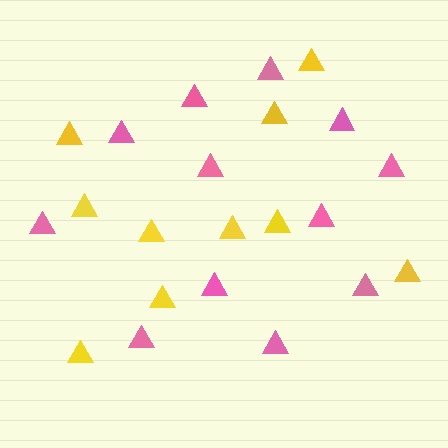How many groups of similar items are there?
There are 2 groups: one group of pink triangles (12) and one group of yellow triangles (10).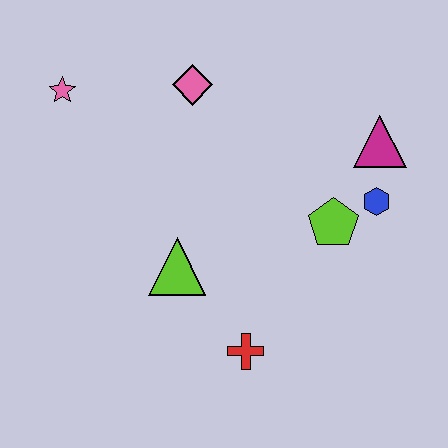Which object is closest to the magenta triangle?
The blue hexagon is closest to the magenta triangle.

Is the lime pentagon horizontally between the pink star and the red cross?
No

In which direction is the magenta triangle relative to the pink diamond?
The magenta triangle is to the right of the pink diamond.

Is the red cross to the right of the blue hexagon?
No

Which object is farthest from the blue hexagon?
The pink star is farthest from the blue hexagon.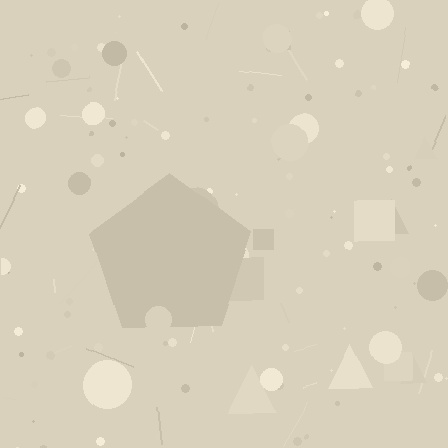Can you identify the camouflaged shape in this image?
The camouflaged shape is a pentagon.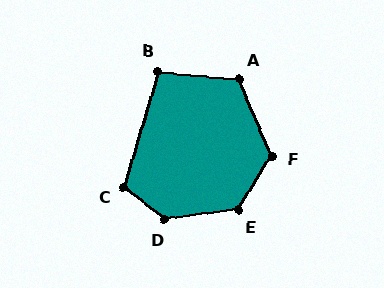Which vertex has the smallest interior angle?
B, at approximately 101 degrees.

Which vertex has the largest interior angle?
D, at approximately 133 degrees.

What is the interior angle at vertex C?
Approximately 113 degrees (obtuse).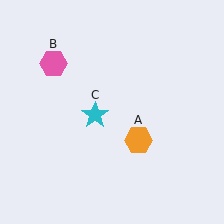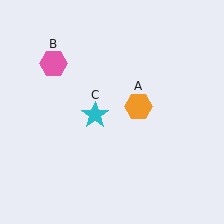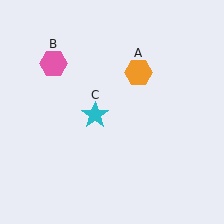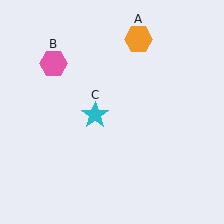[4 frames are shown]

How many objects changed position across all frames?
1 object changed position: orange hexagon (object A).